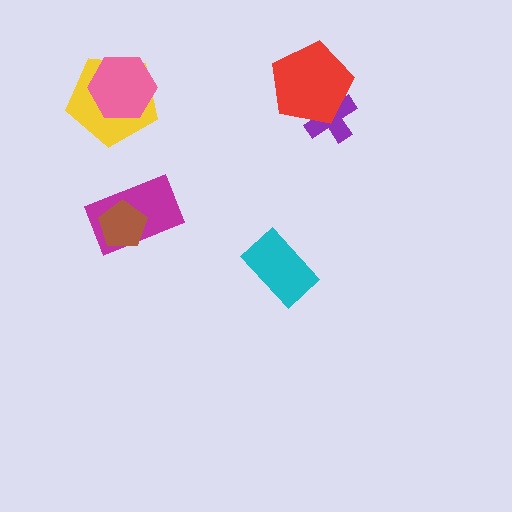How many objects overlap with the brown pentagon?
1 object overlaps with the brown pentagon.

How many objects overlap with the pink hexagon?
1 object overlaps with the pink hexagon.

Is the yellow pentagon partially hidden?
Yes, it is partially covered by another shape.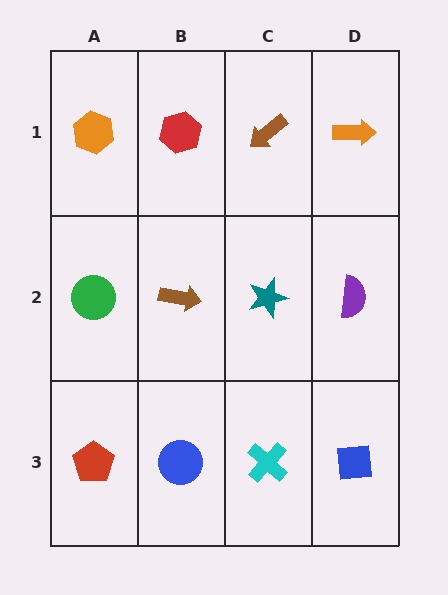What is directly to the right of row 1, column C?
An orange arrow.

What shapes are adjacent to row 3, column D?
A purple semicircle (row 2, column D), a cyan cross (row 3, column C).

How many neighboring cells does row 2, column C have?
4.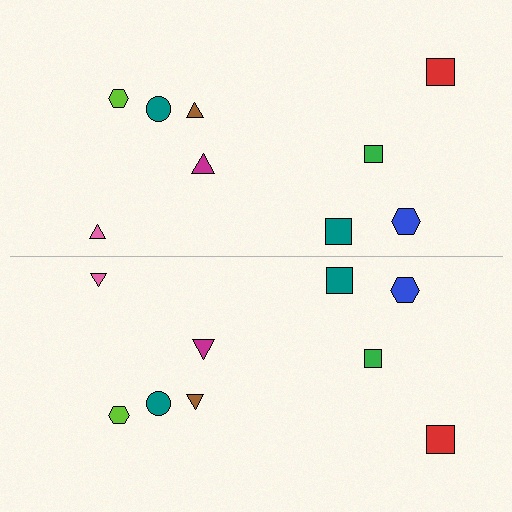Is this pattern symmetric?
Yes, this pattern has bilateral (reflection) symmetry.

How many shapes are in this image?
There are 18 shapes in this image.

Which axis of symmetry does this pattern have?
The pattern has a horizontal axis of symmetry running through the center of the image.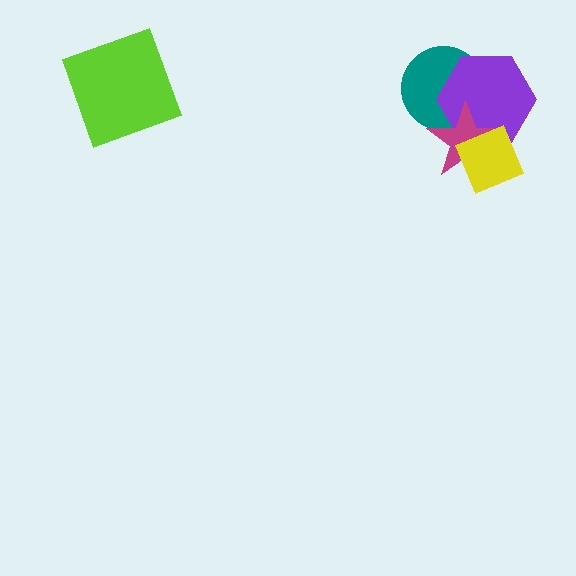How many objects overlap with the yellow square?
2 objects overlap with the yellow square.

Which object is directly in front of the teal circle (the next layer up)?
The purple hexagon is directly in front of the teal circle.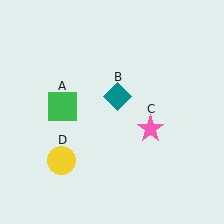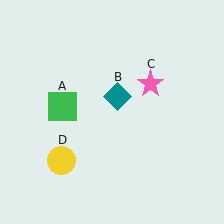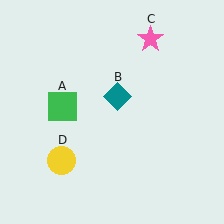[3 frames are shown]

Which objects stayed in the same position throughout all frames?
Green square (object A) and teal diamond (object B) and yellow circle (object D) remained stationary.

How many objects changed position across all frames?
1 object changed position: pink star (object C).